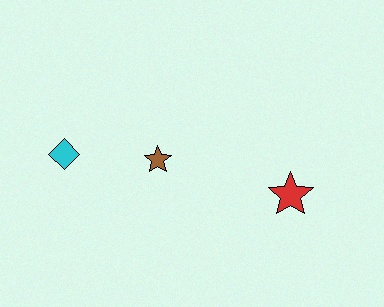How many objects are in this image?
There are 3 objects.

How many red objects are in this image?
There is 1 red object.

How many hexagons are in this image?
There are no hexagons.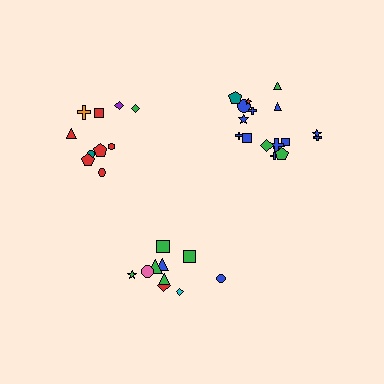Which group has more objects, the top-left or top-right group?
The top-right group.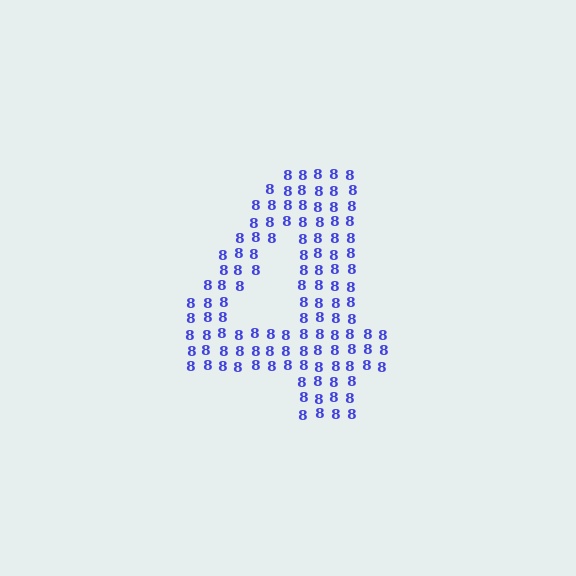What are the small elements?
The small elements are digit 8's.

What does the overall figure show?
The overall figure shows the digit 4.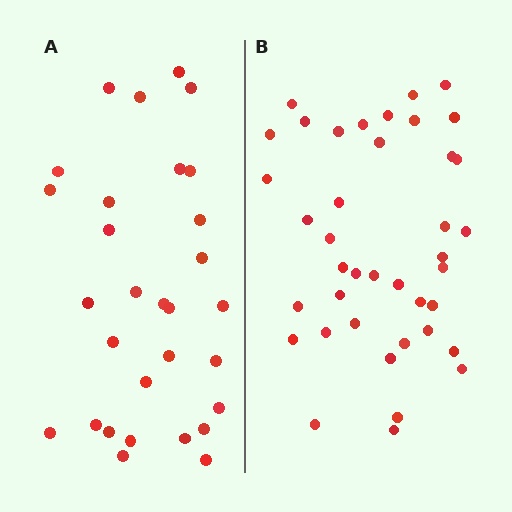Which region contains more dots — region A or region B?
Region B (the right region) has more dots.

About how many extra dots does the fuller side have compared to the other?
Region B has roughly 10 or so more dots than region A.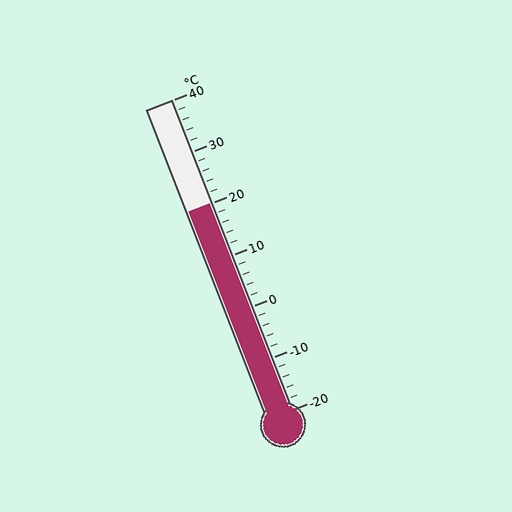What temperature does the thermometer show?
The thermometer shows approximately 20°C.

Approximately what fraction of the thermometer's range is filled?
The thermometer is filled to approximately 65% of its range.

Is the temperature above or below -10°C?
The temperature is above -10°C.